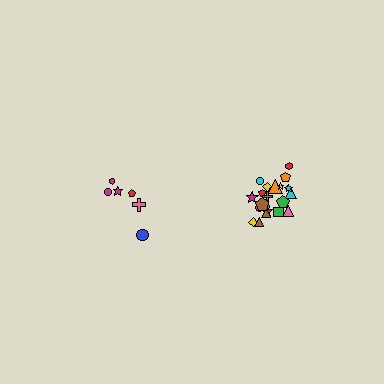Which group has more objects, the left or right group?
The right group.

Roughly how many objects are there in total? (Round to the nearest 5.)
Roughly 30 objects in total.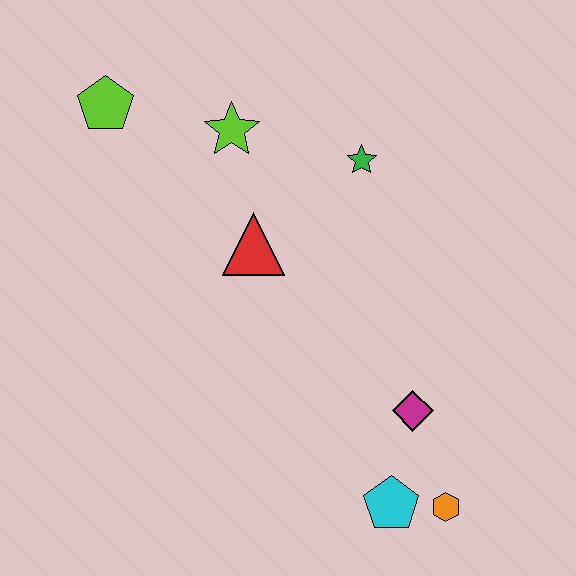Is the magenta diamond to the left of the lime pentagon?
No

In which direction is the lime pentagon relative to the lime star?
The lime pentagon is to the left of the lime star.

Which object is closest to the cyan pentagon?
The orange hexagon is closest to the cyan pentagon.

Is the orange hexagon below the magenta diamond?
Yes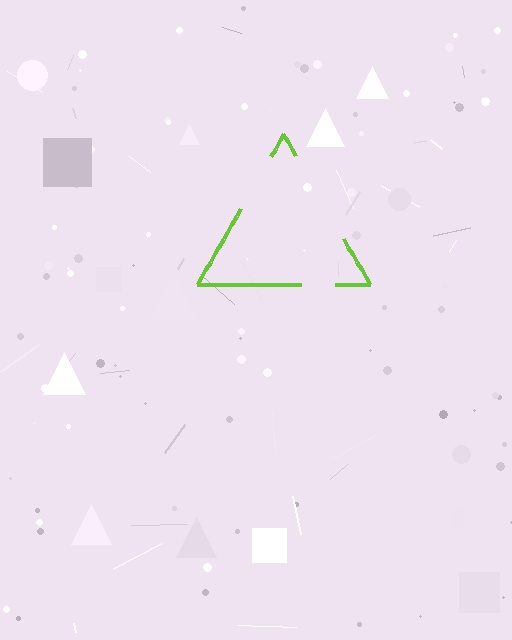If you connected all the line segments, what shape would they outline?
They would outline a triangle.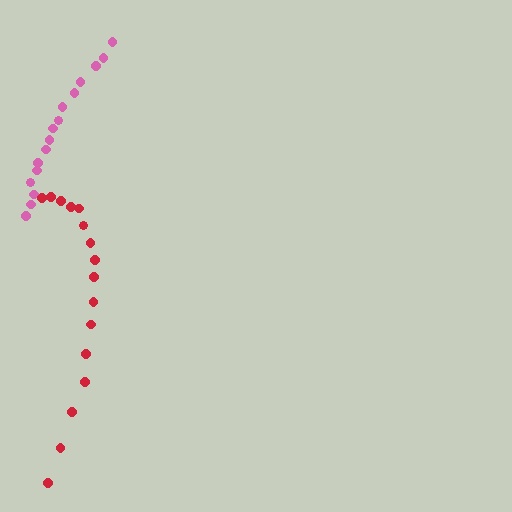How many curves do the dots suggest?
There are 2 distinct paths.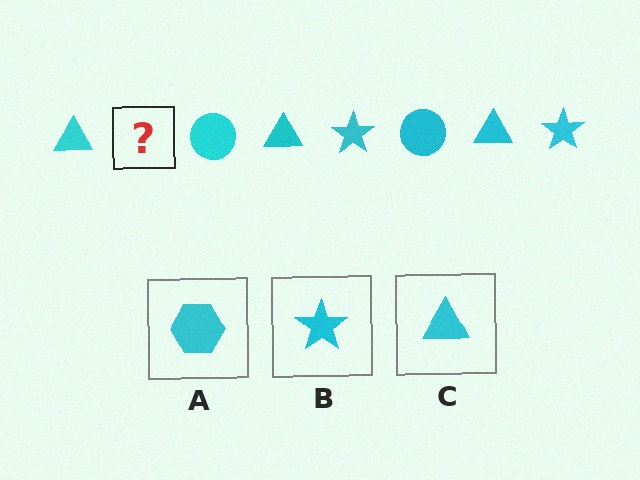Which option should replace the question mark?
Option B.